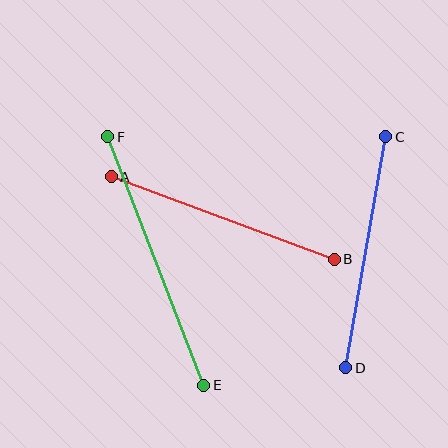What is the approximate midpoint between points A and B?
The midpoint is at approximately (223, 218) pixels.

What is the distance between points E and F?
The distance is approximately 266 pixels.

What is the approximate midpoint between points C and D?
The midpoint is at approximately (366, 252) pixels.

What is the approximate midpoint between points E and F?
The midpoint is at approximately (156, 261) pixels.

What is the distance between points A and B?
The distance is approximately 238 pixels.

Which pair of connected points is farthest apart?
Points E and F are farthest apart.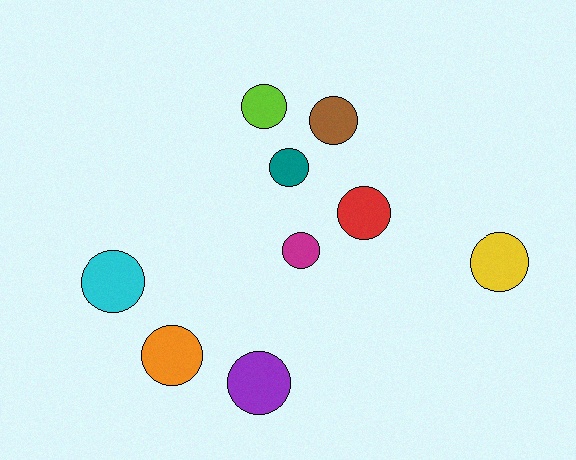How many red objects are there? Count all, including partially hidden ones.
There is 1 red object.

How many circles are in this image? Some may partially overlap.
There are 9 circles.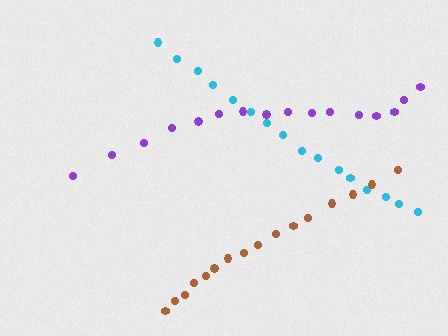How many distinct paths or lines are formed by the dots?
There are 3 distinct paths.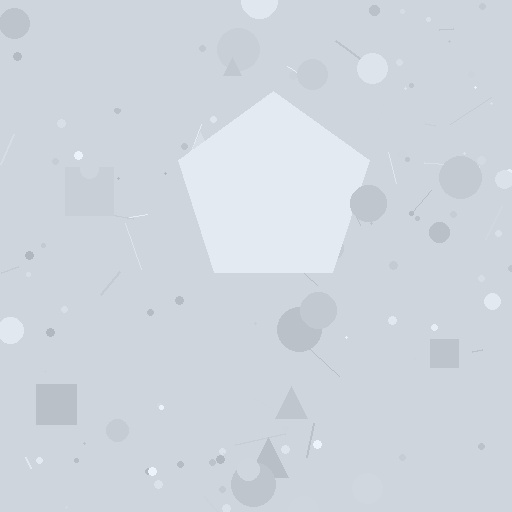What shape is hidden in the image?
A pentagon is hidden in the image.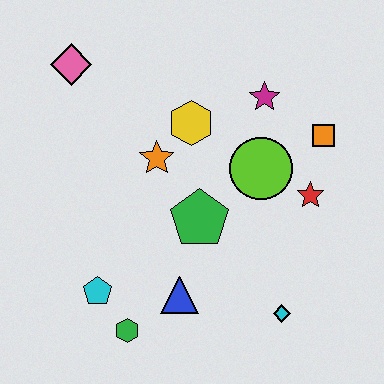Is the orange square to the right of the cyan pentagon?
Yes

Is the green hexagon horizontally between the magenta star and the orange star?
No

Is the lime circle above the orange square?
No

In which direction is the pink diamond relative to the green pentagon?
The pink diamond is above the green pentagon.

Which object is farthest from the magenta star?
The green hexagon is farthest from the magenta star.